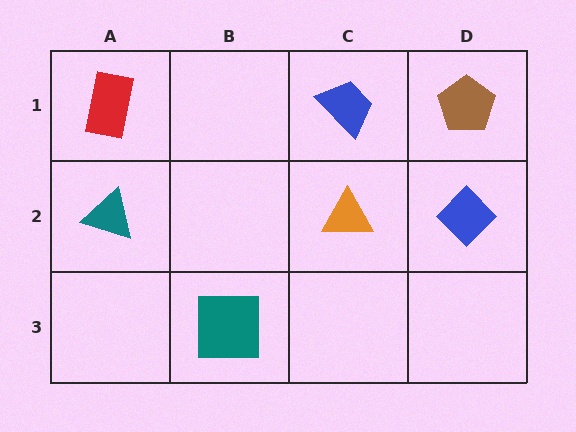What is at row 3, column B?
A teal square.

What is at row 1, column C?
A blue trapezoid.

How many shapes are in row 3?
1 shape.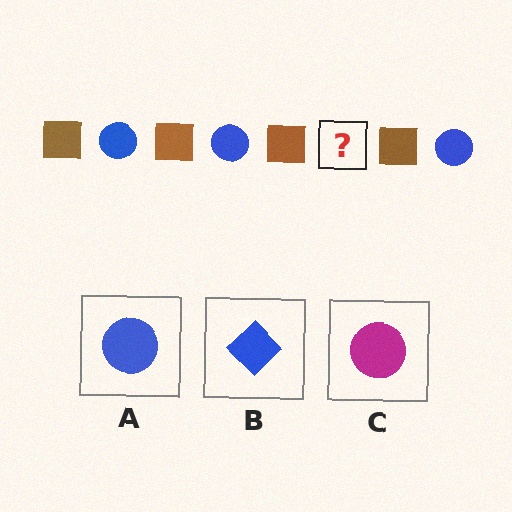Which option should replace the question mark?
Option A.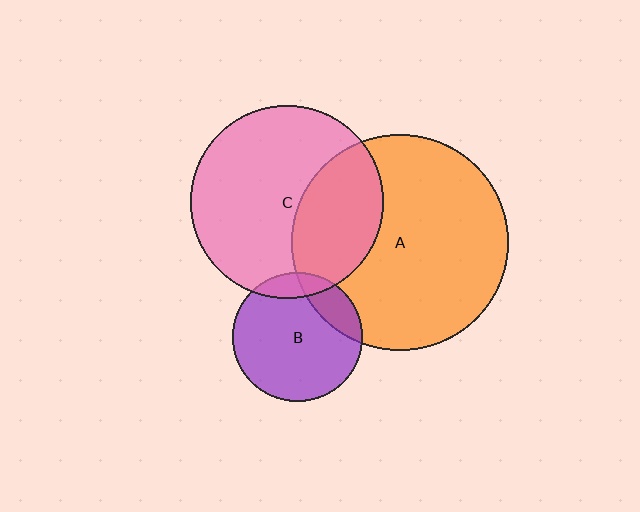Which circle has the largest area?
Circle A (orange).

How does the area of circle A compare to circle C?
Approximately 1.3 times.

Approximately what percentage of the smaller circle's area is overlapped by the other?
Approximately 15%.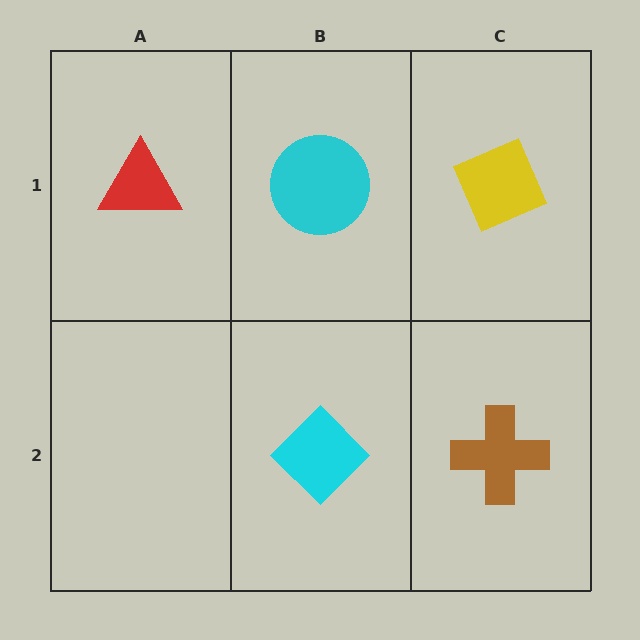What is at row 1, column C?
A yellow diamond.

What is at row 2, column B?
A cyan diamond.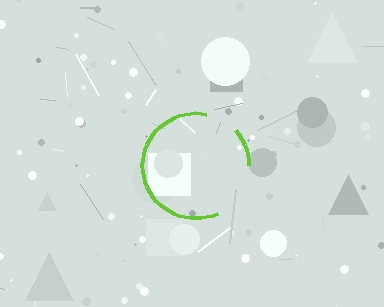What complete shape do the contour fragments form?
The contour fragments form a circle.